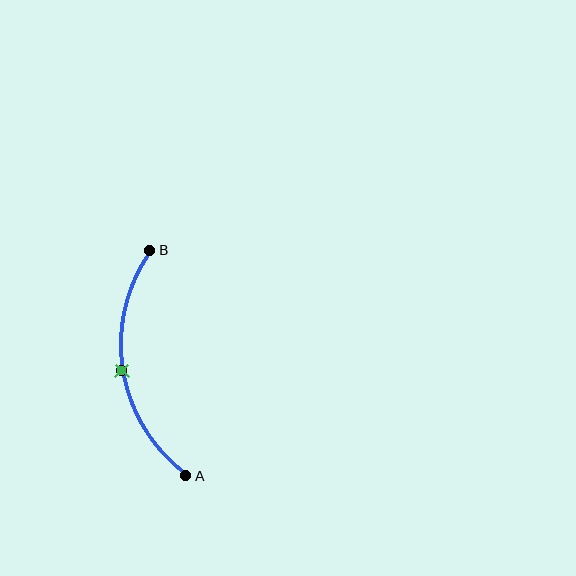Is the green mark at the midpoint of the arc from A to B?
Yes. The green mark lies on the arc at equal arc-length from both A and B — it is the arc midpoint.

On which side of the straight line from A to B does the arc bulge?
The arc bulges to the left of the straight line connecting A and B.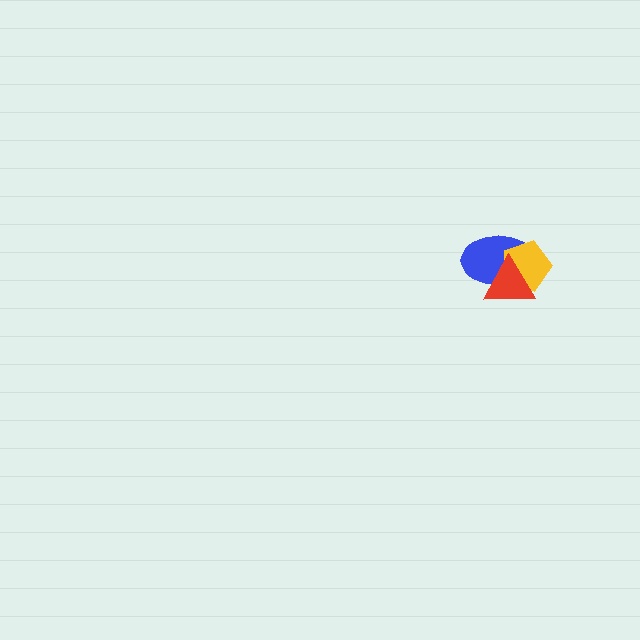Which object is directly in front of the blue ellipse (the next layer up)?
The yellow pentagon is directly in front of the blue ellipse.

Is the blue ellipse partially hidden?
Yes, it is partially covered by another shape.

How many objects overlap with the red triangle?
2 objects overlap with the red triangle.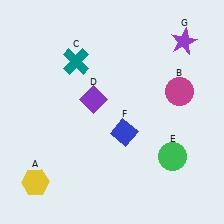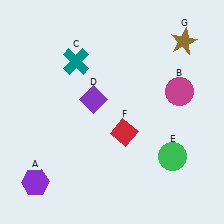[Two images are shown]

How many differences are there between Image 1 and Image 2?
There are 3 differences between the two images.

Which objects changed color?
A changed from yellow to purple. F changed from blue to red. G changed from purple to brown.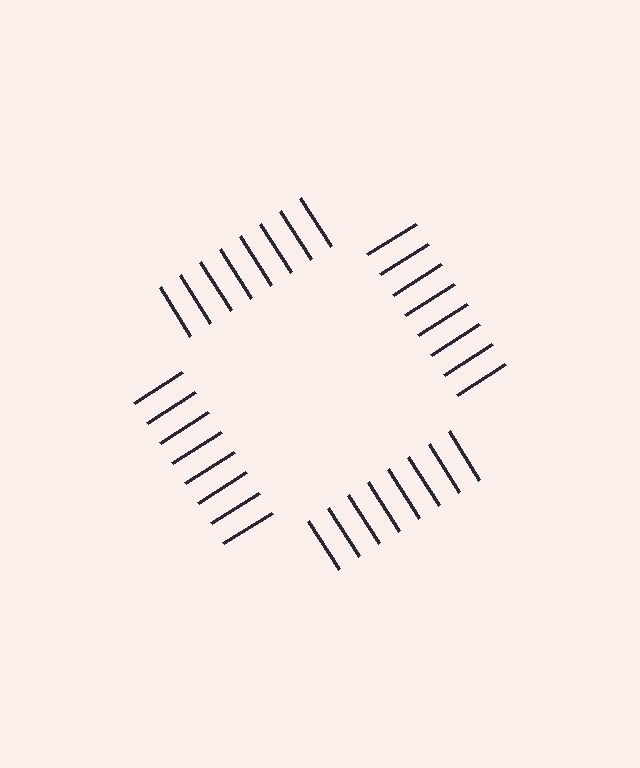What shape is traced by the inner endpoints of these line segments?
An illusory square — the line segments terminate on its edges but no continuous stroke is drawn.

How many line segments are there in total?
32 — 8 along each of the 4 edges.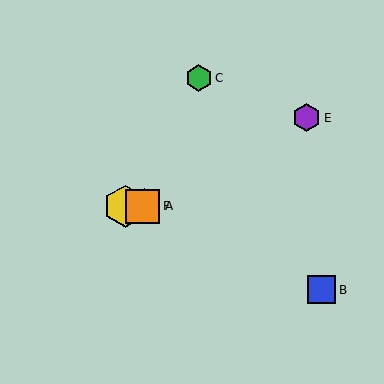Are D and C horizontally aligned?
No, D is at y≈206 and C is at y≈78.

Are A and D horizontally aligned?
Yes, both are at y≈206.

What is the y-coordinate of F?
Object F is at y≈206.